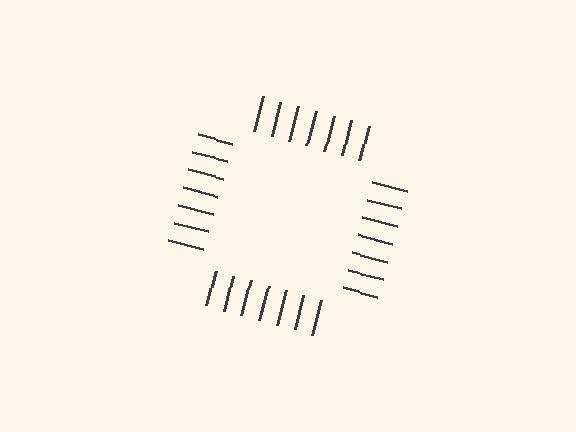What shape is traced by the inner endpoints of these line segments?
An illusory square — the line segments terminate on its edges but no continuous stroke is drawn.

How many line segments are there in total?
28 — 7 along each of the 4 edges.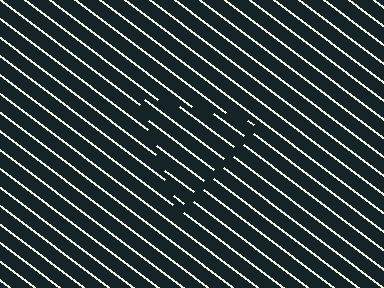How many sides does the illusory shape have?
3 sides — the line-ends trace a triangle.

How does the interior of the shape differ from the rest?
The interior of the shape contains the same grating, shifted by half a period — the contour is defined by the phase discontinuity where line-ends from the inner and outer gratings abut.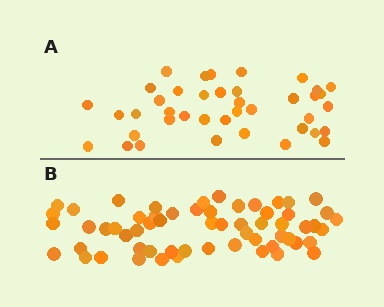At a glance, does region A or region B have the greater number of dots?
Region B (the bottom region) has more dots.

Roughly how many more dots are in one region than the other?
Region B has approximately 20 more dots than region A.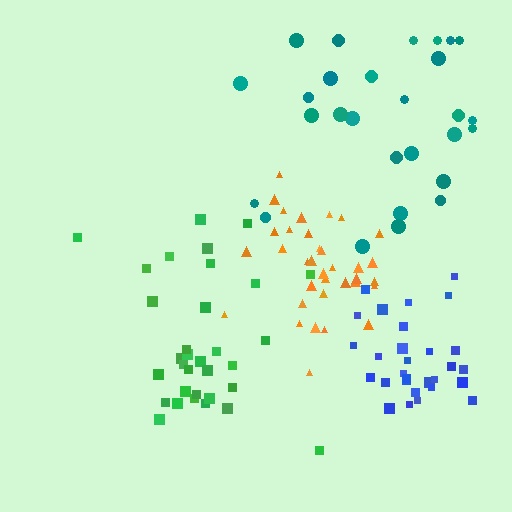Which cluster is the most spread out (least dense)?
Teal.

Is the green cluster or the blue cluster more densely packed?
Blue.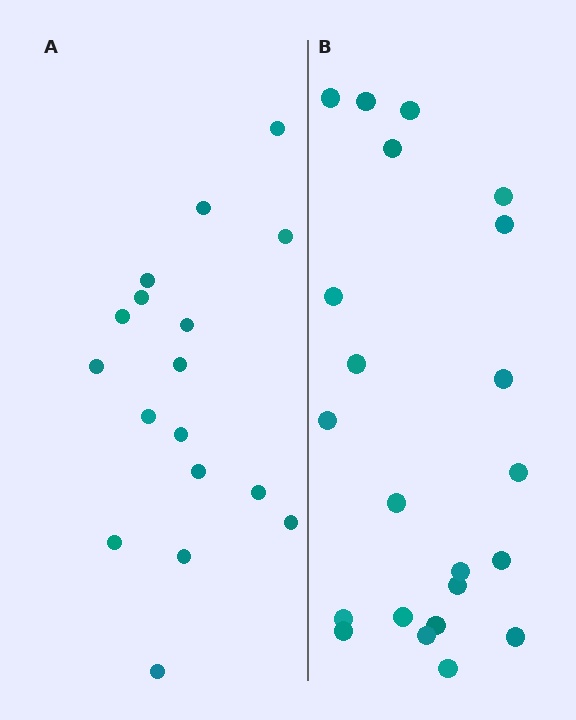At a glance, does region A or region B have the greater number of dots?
Region B (the right region) has more dots.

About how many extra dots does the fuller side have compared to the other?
Region B has about 5 more dots than region A.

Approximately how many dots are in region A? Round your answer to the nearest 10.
About 20 dots. (The exact count is 17, which rounds to 20.)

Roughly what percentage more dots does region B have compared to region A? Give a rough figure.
About 30% more.